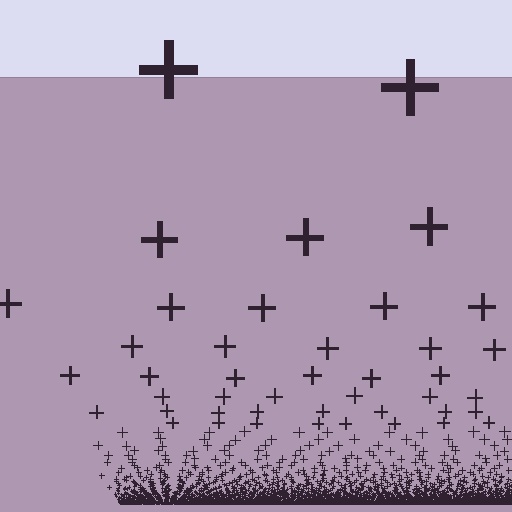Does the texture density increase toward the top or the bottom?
Density increases toward the bottom.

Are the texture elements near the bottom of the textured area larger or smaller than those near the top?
Smaller. The gradient is inverted — elements near the bottom are smaller and denser.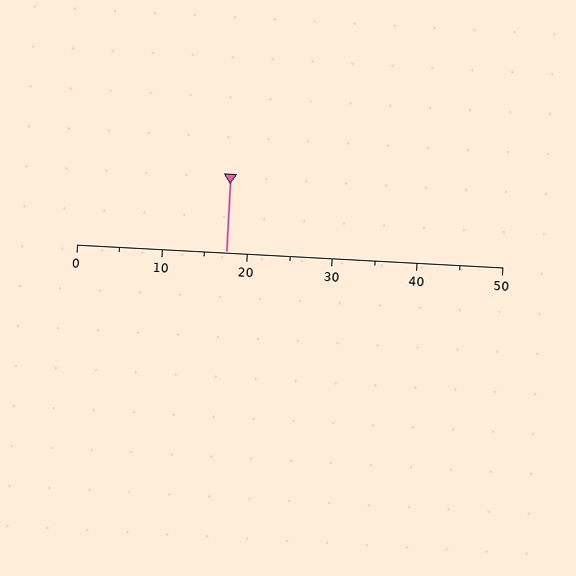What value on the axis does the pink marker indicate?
The marker indicates approximately 17.5.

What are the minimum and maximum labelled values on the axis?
The axis runs from 0 to 50.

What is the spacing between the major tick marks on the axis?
The major ticks are spaced 10 apart.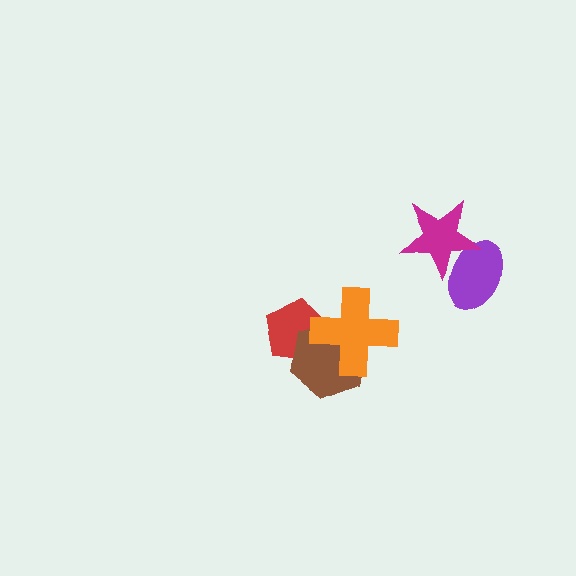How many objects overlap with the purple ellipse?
1 object overlaps with the purple ellipse.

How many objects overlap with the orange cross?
2 objects overlap with the orange cross.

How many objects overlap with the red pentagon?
2 objects overlap with the red pentagon.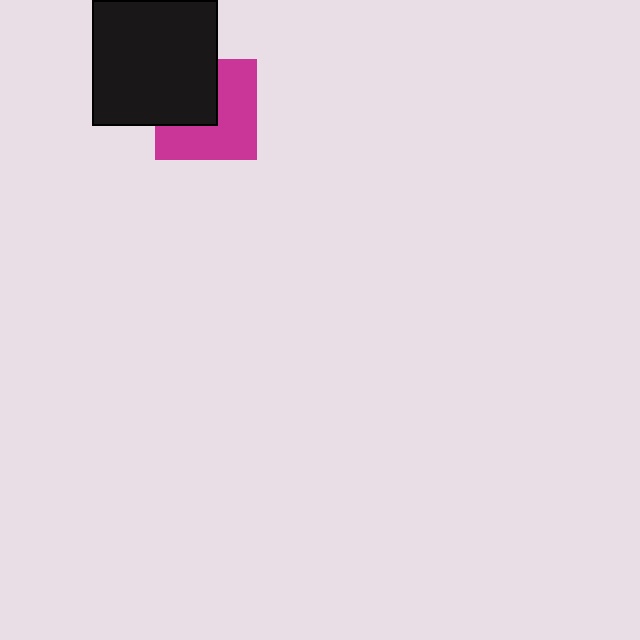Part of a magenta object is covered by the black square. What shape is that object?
It is a square.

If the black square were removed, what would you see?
You would see the complete magenta square.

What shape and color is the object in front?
The object in front is a black square.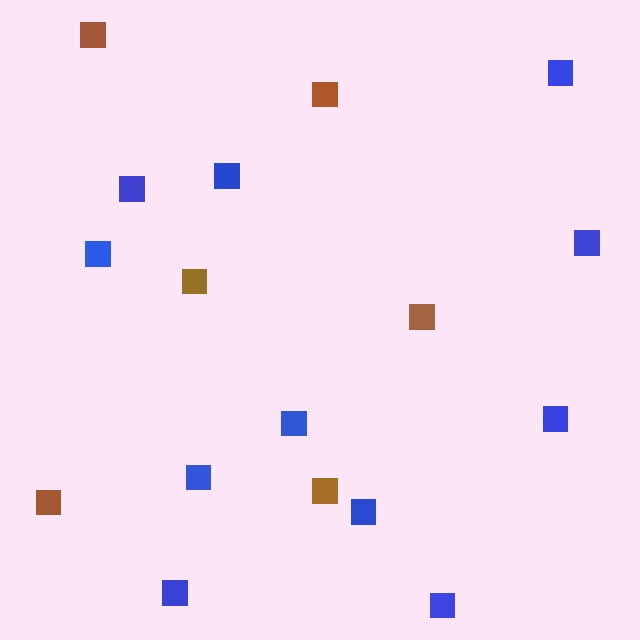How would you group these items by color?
There are 2 groups: one group of blue squares (11) and one group of brown squares (6).